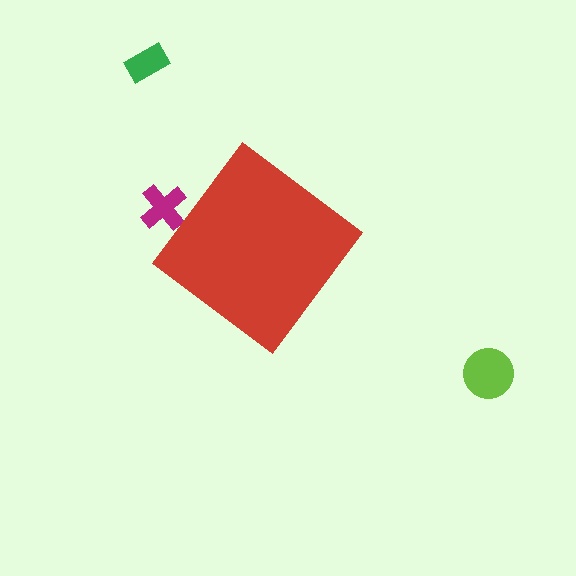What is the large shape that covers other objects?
A red diamond.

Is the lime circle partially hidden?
No, the lime circle is fully visible.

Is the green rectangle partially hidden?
No, the green rectangle is fully visible.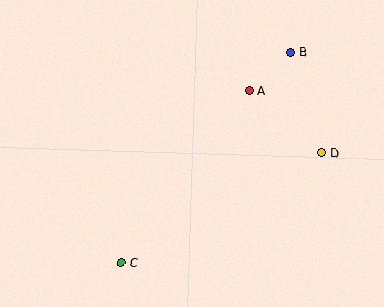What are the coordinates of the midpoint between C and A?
The midpoint between C and A is at (185, 177).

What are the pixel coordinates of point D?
Point D is at (322, 153).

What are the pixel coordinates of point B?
Point B is at (291, 52).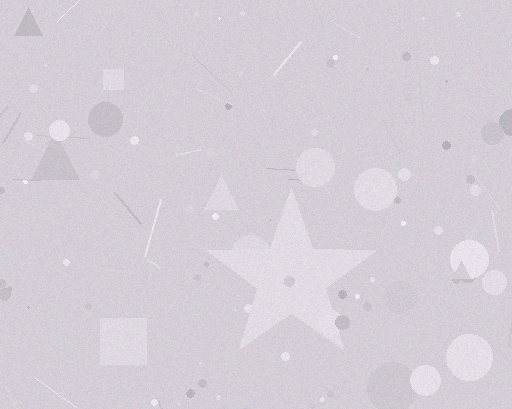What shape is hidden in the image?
A star is hidden in the image.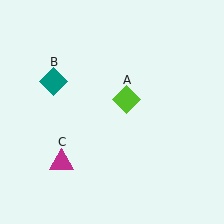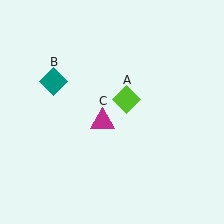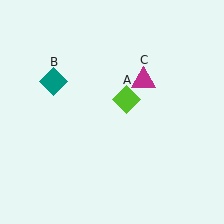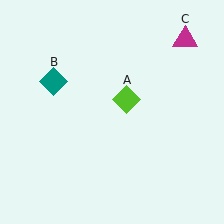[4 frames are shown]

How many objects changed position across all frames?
1 object changed position: magenta triangle (object C).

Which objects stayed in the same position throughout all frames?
Lime diamond (object A) and teal diamond (object B) remained stationary.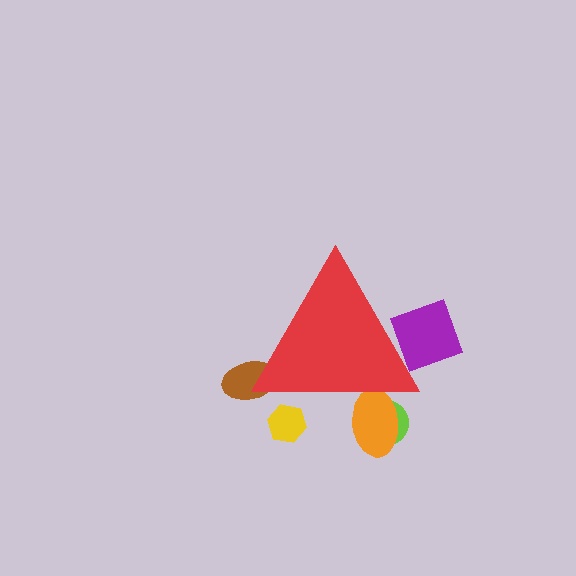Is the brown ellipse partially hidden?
Yes, the brown ellipse is partially hidden behind the red triangle.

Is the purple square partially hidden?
Yes, the purple square is partially hidden behind the red triangle.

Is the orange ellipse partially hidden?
Yes, the orange ellipse is partially hidden behind the red triangle.